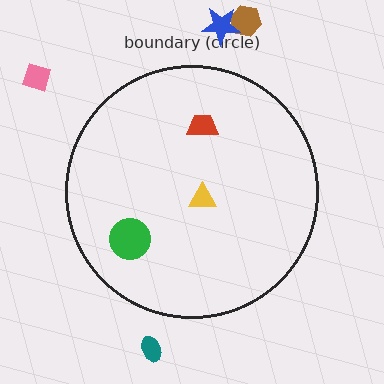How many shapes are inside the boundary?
3 inside, 4 outside.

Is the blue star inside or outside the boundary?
Outside.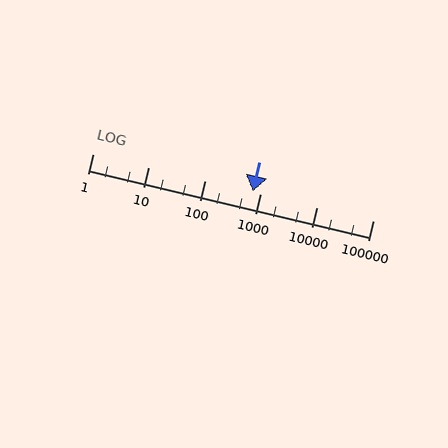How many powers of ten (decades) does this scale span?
The scale spans 5 decades, from 1 to 100000.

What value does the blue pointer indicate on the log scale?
The pointer indicates approximately 730.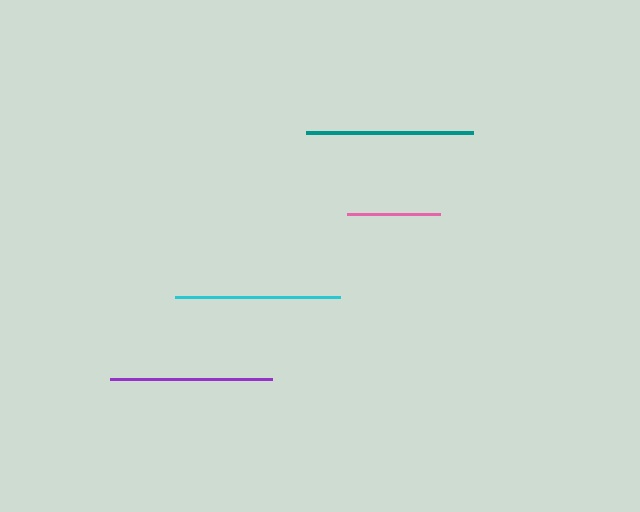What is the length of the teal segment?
The teal segment is approximately 167 pixels long.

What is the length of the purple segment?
The purple segment is approximately 162 pixels long.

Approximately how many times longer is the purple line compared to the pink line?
The purple line is approximately 1.8 times the length of the pink line.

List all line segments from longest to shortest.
From longest to shortest: teal, cyan, purple, pink.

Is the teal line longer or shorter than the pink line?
The teal line is longer than the pink line.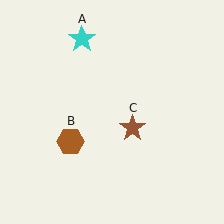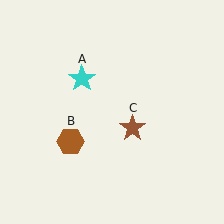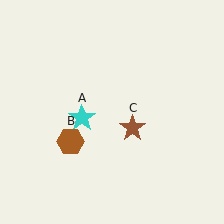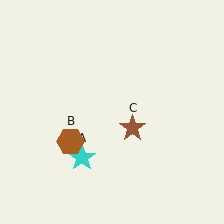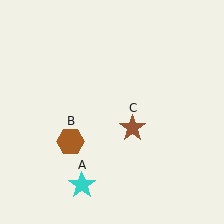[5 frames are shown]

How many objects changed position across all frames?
1 object changed position: cyan star (object A).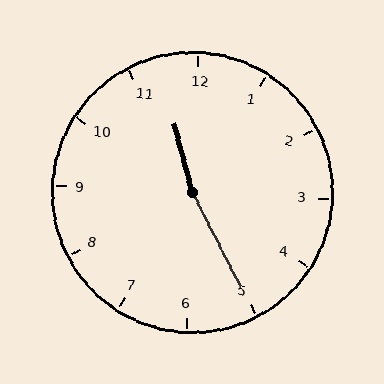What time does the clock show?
11:25.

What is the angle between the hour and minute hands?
Approximately 168 degrees.